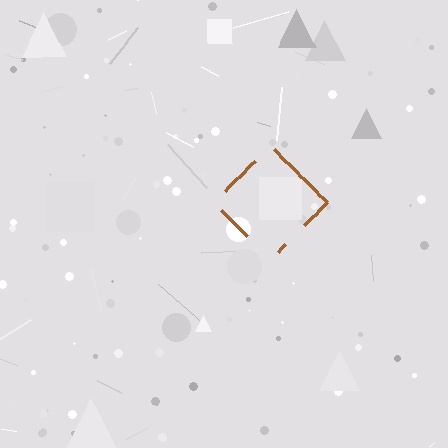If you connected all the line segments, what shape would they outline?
They would outline a diamond.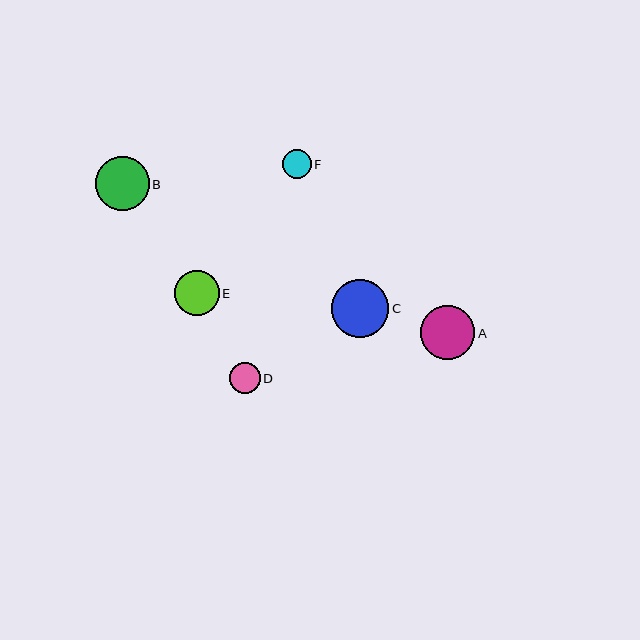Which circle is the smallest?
Circle F is the smallest with a size of approximately 28 pixels.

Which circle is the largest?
Circle C is the largest with a size of approximately 57 pixels.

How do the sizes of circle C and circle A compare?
Circle C and circle A are approximately the same size.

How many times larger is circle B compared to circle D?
Circle B is approximately 1.7 times the size of circle D.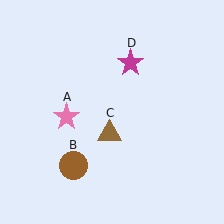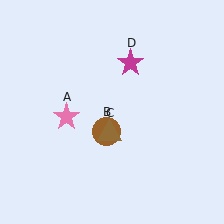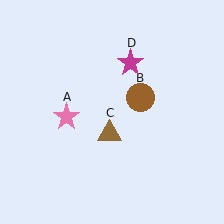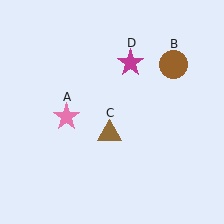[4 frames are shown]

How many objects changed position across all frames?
1 object changed position: brown circle (object B).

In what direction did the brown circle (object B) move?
The brown circle (object B) moved up and to the right.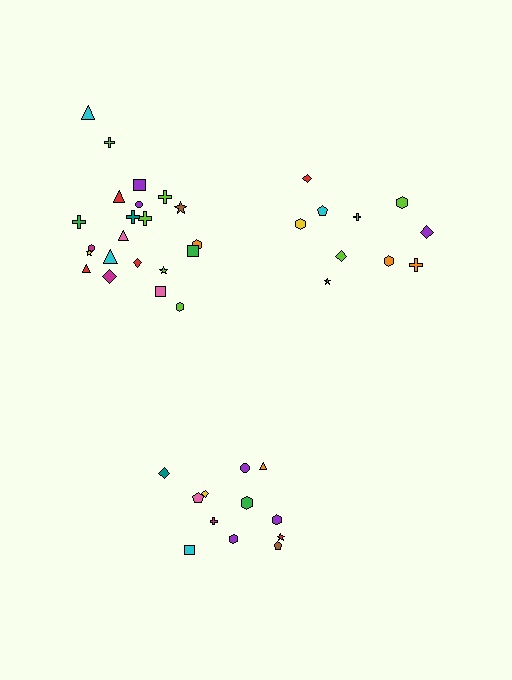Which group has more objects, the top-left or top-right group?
The top-left group.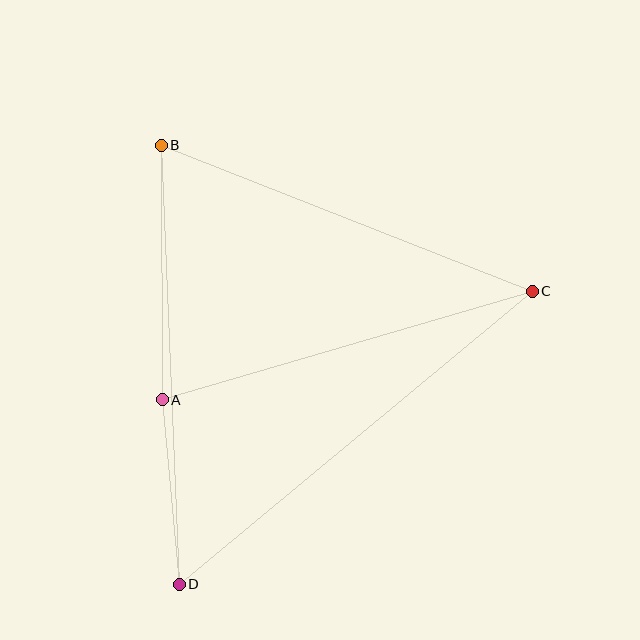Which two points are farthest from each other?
Points C and D are farthest from each other.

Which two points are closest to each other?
Points A and D are closest to each other.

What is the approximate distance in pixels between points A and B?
The distance between A and B is approximately 255 pixels.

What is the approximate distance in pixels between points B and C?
The distance between B and C is approximately 399 pixels.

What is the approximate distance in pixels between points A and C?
The distance between A and C is approximately 385 pixels.